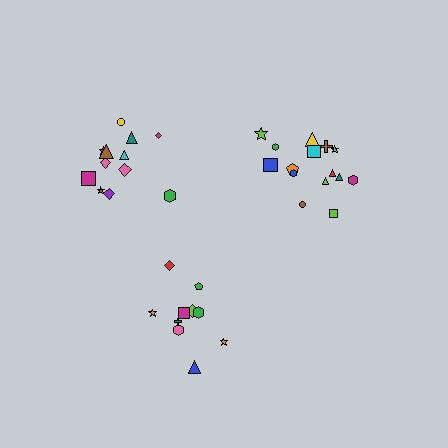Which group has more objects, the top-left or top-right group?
The top-right group.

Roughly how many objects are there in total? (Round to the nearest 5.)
Roughly 35 objects in total.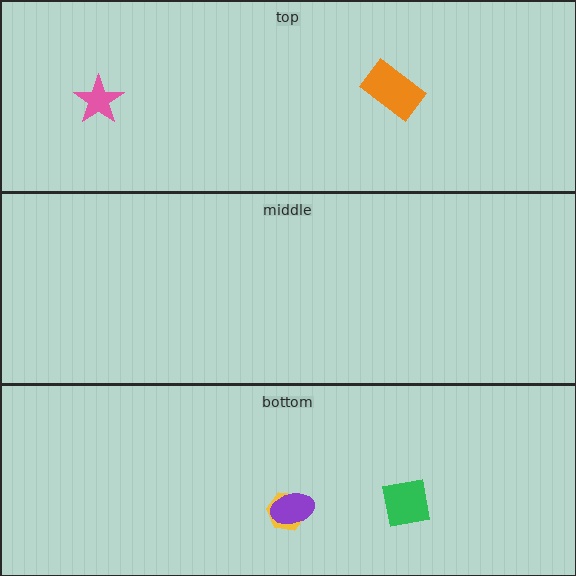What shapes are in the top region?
The orange rectangle, the pink star.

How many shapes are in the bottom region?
3.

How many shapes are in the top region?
2.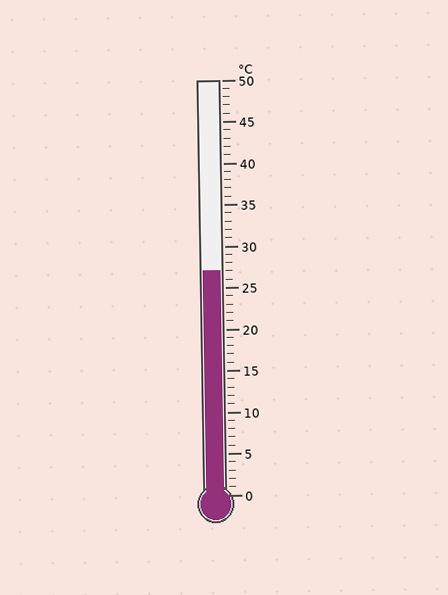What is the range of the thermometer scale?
The thermometer scale ranges from 0°C to 50°C.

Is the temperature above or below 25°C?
The temperature is above 25°C.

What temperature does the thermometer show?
The thermometer shows approximately 27°C.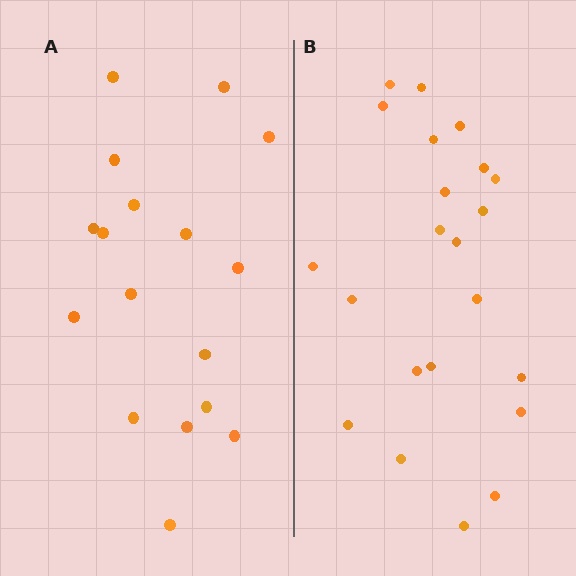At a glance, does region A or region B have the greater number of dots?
Region B (the right region) has more dots.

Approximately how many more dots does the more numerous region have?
Region B has about 5 more dots than region A.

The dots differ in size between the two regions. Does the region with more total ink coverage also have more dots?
No. Region A has more total ink coverage because its dots are larger, but region B actually contains more individual dots. Total area can be misleading — the number of items is what matters here.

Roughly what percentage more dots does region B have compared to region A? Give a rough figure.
About 30% more.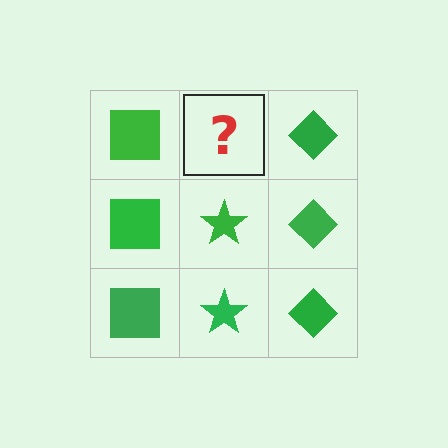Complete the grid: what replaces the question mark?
The question mark should be replaced with a green star.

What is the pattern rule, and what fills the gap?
The rule is that each column has a consistent shape. The gap should be filled with a green star.